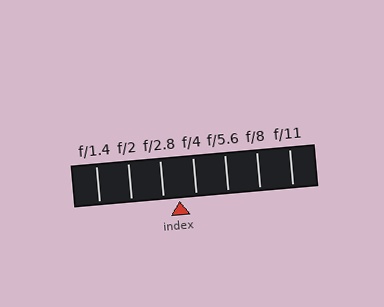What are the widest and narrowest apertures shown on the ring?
The widest aperture shown is f/1.4 and the narrowest is f/11.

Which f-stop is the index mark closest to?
The index mark is closest to f/2.8.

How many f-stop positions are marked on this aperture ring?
There are 7 f-stop positions marked.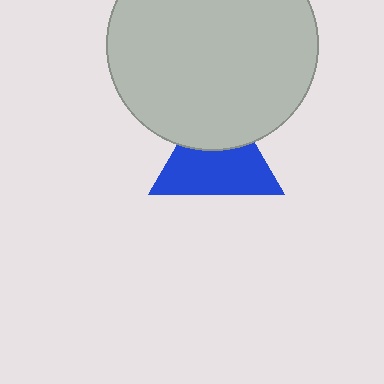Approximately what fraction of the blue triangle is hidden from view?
Roughly 37% of the blue triangle is hidden behind the light gray circle.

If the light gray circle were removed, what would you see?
You would see the complete blue triangle.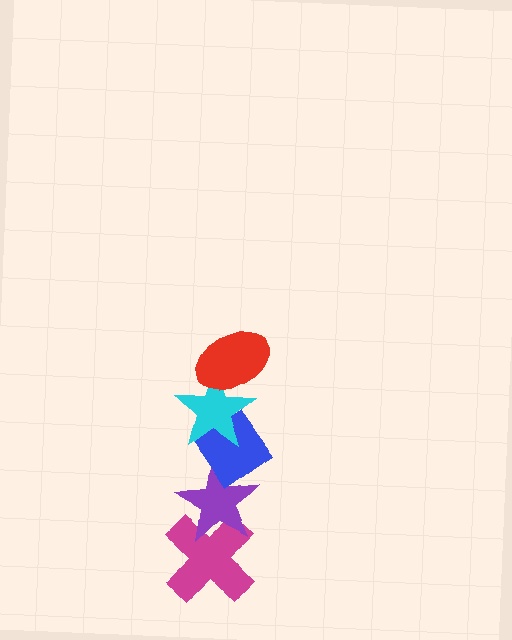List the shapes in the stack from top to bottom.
From top to bottom: the red ellipse, the cyan star, the blue diamond, the purple star, the magenta cross.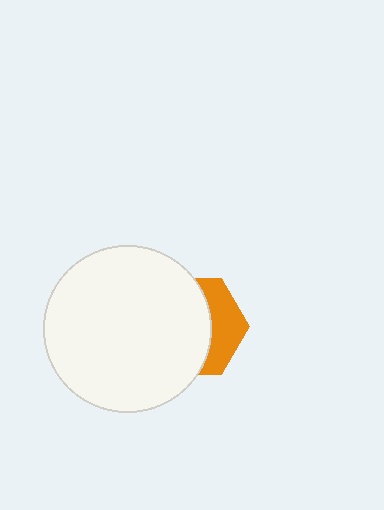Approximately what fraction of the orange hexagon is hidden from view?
Roughly 65% of the orange hexagon is hidden behind the white circle.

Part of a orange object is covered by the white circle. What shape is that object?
It is a hexagon.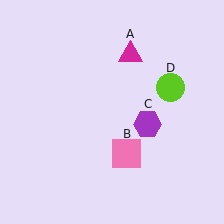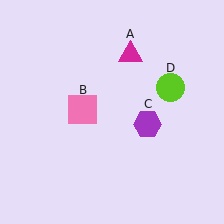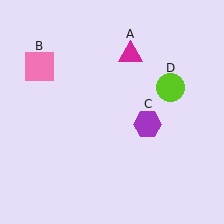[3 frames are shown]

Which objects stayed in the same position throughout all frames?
Magenta triangle (object A) and purple hexagon (object C) and lime circle (object D) remained stationary.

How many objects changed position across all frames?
1 object changed position: pink square (object B).